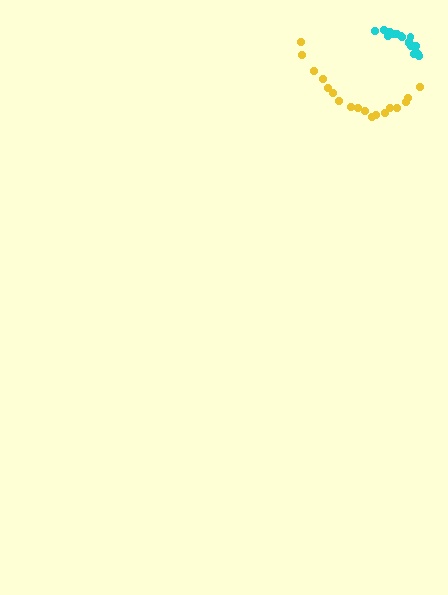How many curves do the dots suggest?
There are 2 distinct paths.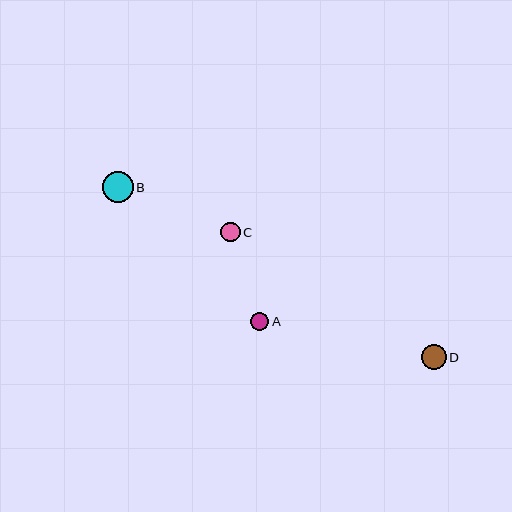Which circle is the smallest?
Circle A is the smallest with a size of approximately 19 pixels.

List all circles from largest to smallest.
From largest to smallest: B, D, C, A.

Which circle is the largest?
Circle B is the largest with a size of approximately 31 pixels.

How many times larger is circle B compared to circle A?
Circle B is approximately 1.7 times the size of circle A.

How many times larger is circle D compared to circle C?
Circle D is approximately 1.3 times the size of circle C.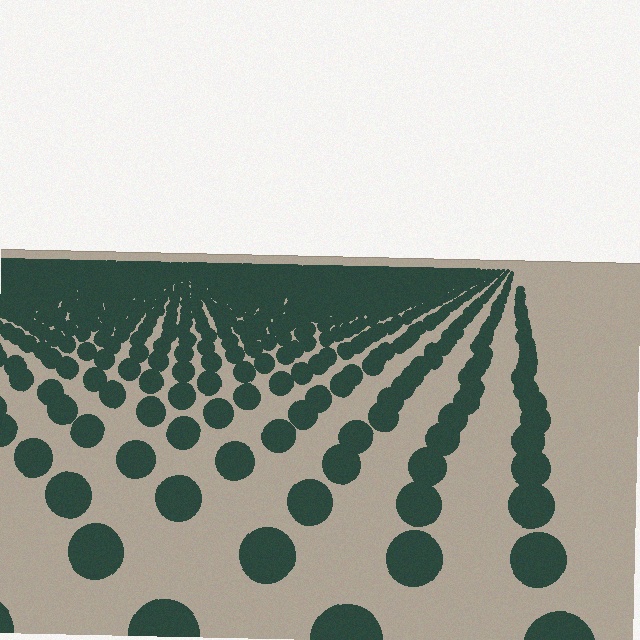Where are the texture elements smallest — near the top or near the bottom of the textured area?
Near the top.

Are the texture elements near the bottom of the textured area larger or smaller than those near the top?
Larger. Near the bottom, elements are closer to the viewer and appear at a bigger on-screen size.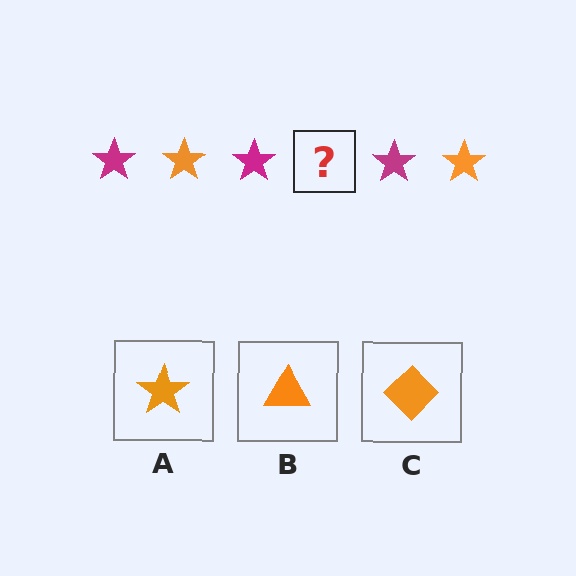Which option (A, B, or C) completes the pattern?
A.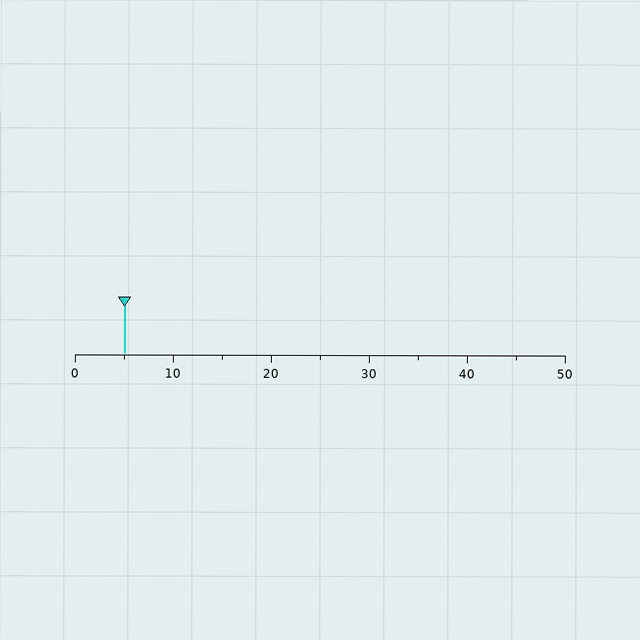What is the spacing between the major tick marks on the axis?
The major ticks are spaced 10 apart.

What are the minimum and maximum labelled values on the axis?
The axis runs from 0 to 50.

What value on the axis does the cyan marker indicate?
The marker indicates approximately 5.